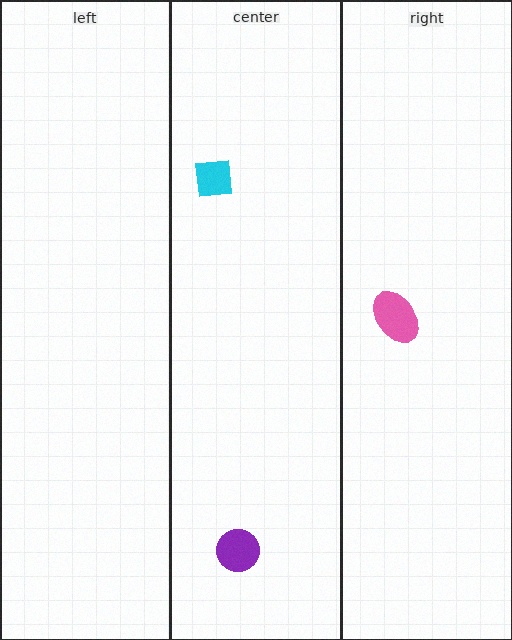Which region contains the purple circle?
The center region.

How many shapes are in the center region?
2.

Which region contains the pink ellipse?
The right region.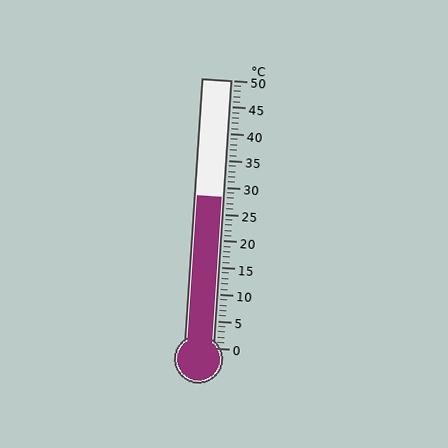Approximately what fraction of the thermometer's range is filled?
The thermometer is filled to approximately 55% of its range.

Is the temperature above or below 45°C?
The temperature is below 45°C.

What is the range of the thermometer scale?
The thermometer scale ranges from 0°C to 50°C.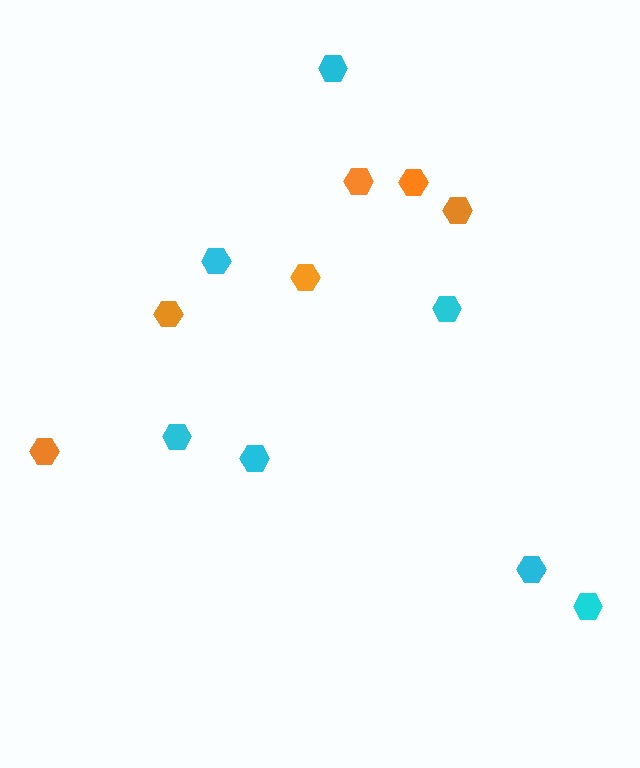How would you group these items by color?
There are 2 groups: one group of cyan hexagons (7) and one group of orange hexagons (6).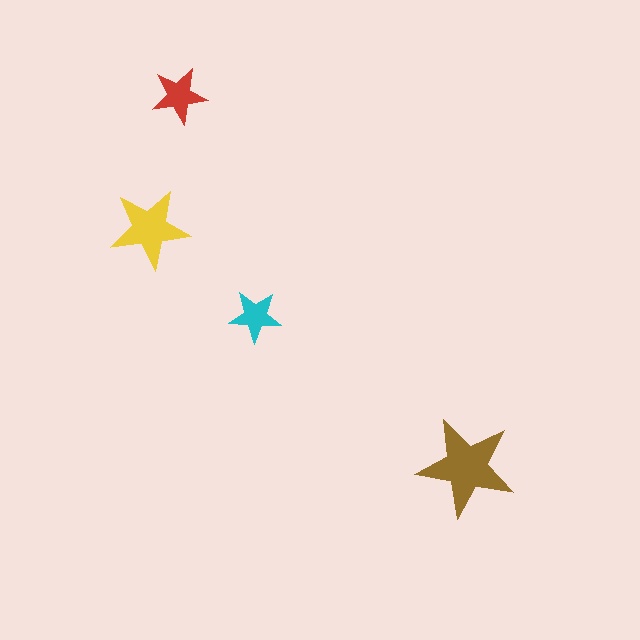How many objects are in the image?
There are 4 objects in the image.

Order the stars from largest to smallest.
the brown one, the yellow one, the red one, the cyan one.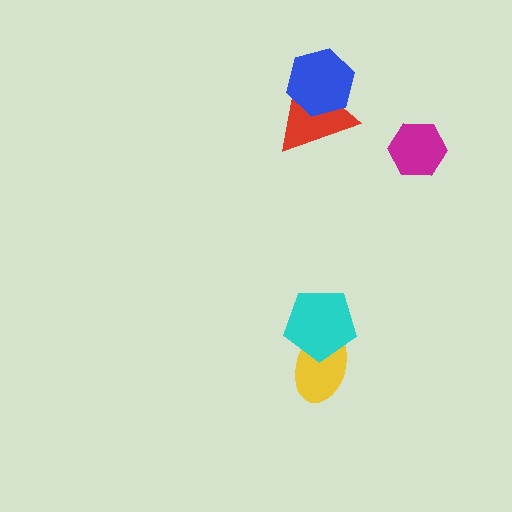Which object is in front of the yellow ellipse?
The cyan pentagon is in front of the yellow ellipse.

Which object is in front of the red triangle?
The blue hexagon is in front of the red triangle.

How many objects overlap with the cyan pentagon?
1 object overlaps with the cyan pentagon.